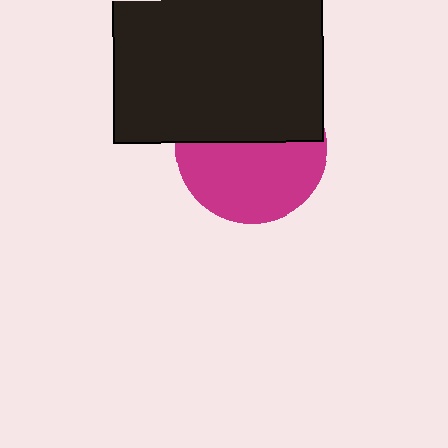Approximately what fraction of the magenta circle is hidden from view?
Roughly 46% of the magenta circle is hidden behind the black rectangle.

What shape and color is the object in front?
The object in front is a black rectangle.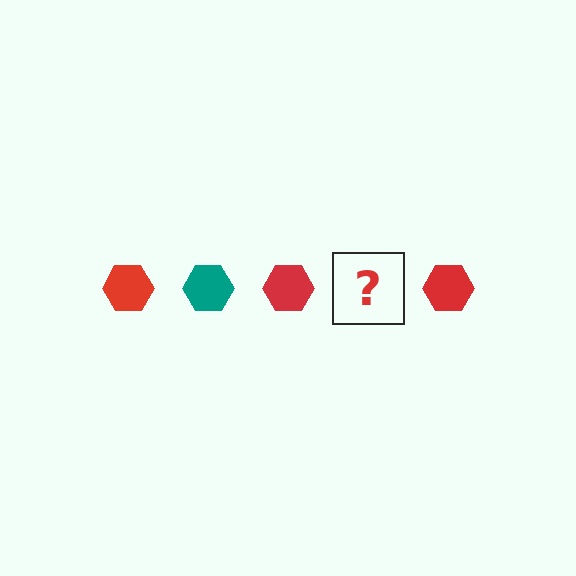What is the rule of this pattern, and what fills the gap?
The rule is that the pattern cycles through red, teal hexagons. The gap should be filled with a teal hexagon.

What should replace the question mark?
The question mark should be replaced with a teal hexagon.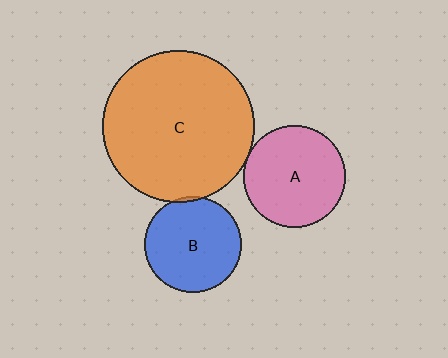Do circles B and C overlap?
Yes.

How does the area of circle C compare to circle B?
Approximately 2.5 times.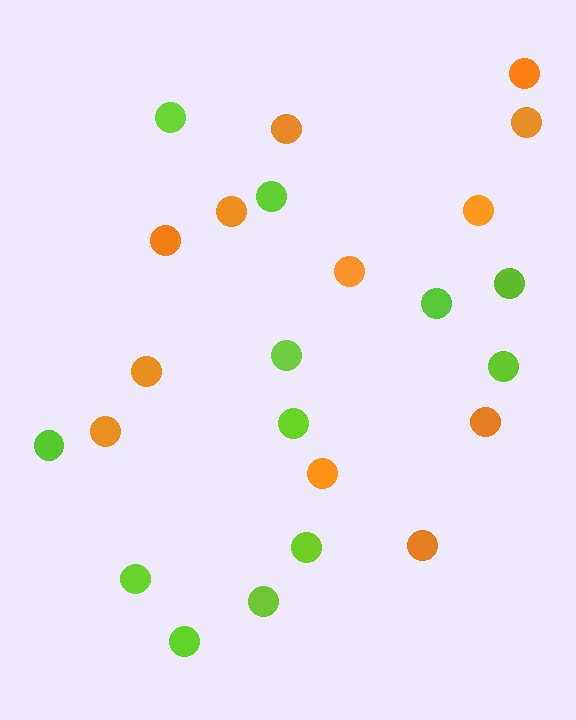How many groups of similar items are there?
There are 2 groups: one group of lime circles (12) and one group of orange circles (12).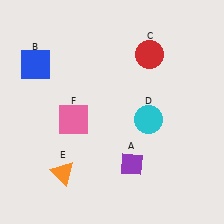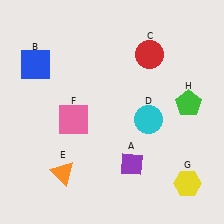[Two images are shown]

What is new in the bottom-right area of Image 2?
A yellow hexagon (G) was added in the bottom-right area of Image 2.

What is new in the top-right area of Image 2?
A green pentagon (H) was added in the top-right area of Image 2.